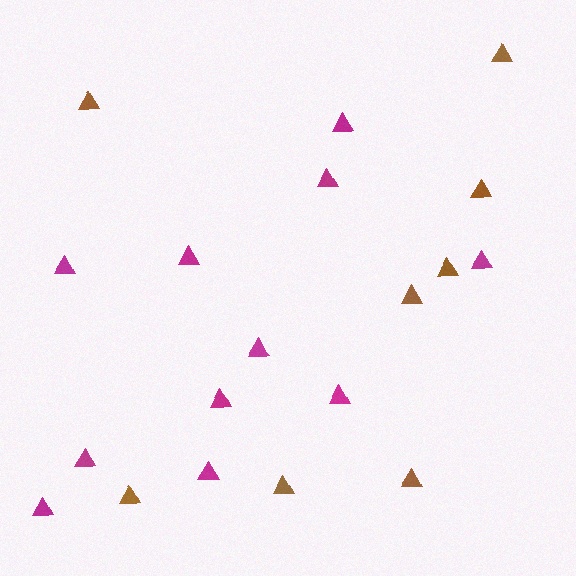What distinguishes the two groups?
There are 2 groups: one group of magenta triangles (11) and one group of brown triangles (8).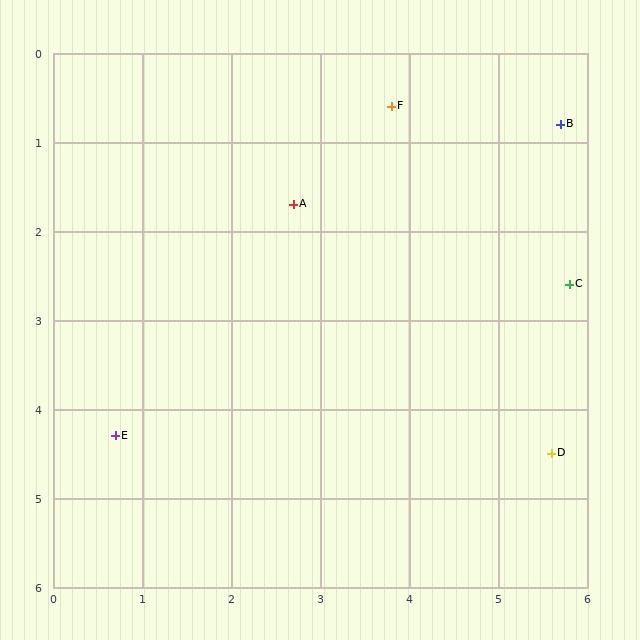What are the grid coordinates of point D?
Point D is at approximately (5.6, 4.5).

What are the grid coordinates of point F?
Point F is at approximately (3.8, 0.6).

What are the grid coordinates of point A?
Point A is at approximately (2.7, 1.7).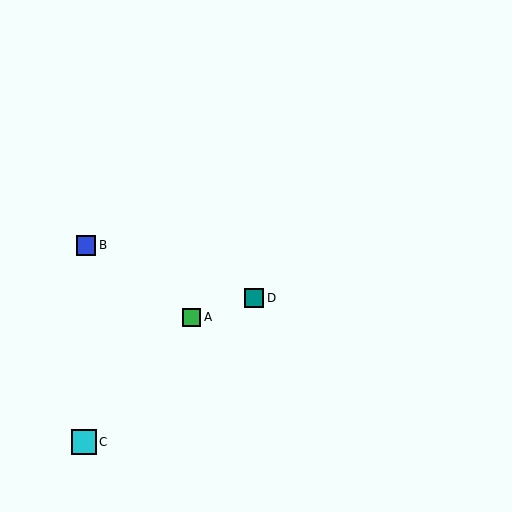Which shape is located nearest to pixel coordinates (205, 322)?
The green square (labeled A) at (192, 317) is nearest to that location.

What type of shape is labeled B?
Shape B is a blue square.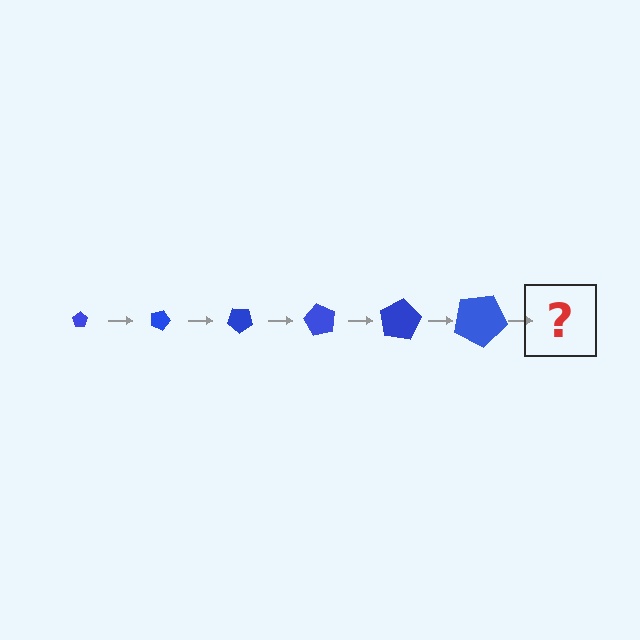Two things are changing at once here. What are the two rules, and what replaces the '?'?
The two rules are that the pentagon grows larger each step and it rotates 20 degrees each step. The '?' should be a pentagon, larger than the previous one and rotated 120 degrees from the start.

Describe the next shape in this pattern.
It should be a pentagon, larger than the previous one and rotated 120 degrees from the start.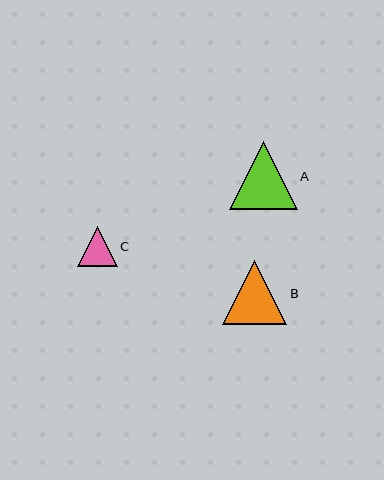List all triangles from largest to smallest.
From largest to smallest: A, B, C.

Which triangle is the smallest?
Triangle C is the smallest with a size of approximately 40 pixels.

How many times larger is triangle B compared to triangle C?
Triangle B is approximately 1.6 times the size of triangle C.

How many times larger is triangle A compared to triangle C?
Triangle A is approximately 1.7 times the size of triangle C.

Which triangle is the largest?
Triangle A is the largest with a size of approximately 68 pixels.